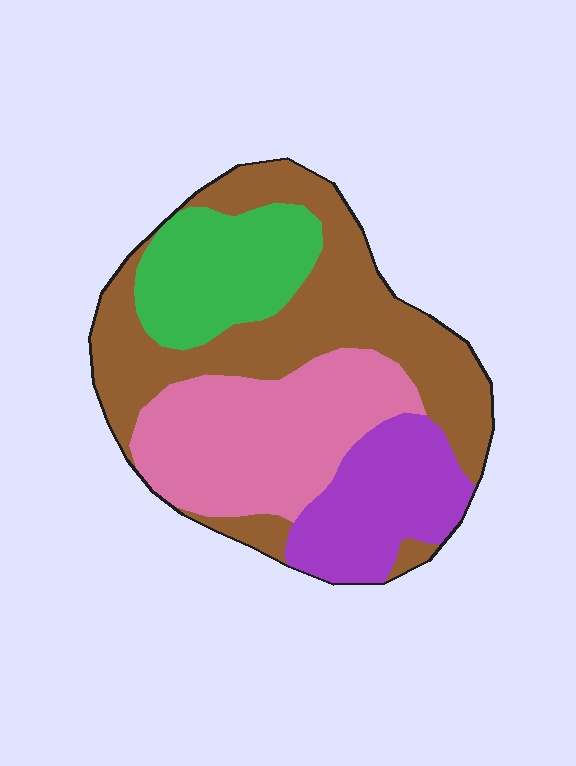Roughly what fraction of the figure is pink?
Pink takes up between a sixth and a third of the figure.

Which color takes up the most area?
Brown, at roughly 40%.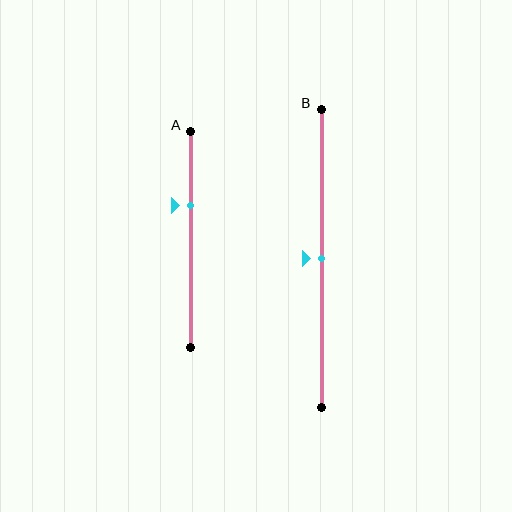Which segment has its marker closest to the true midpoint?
Segment B has its marker closest to the true midpoint.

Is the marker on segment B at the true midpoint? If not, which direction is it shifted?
Yes, the marker on segment B is at the true midpoint.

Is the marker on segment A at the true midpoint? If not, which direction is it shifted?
No, the marker on segment A is shifted upward by about 16% of the segment length.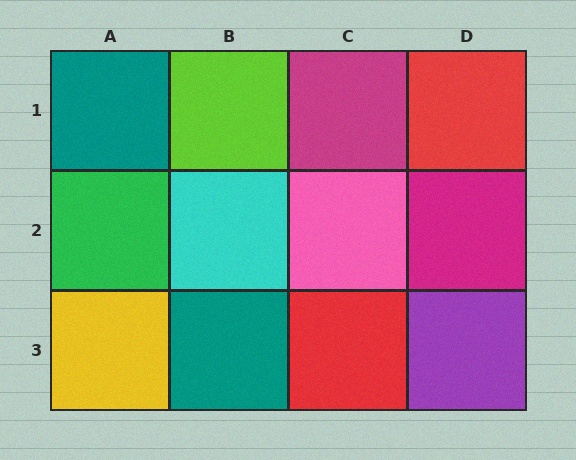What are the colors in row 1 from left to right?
Teal, lime, magenta, red.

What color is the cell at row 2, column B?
Cyan.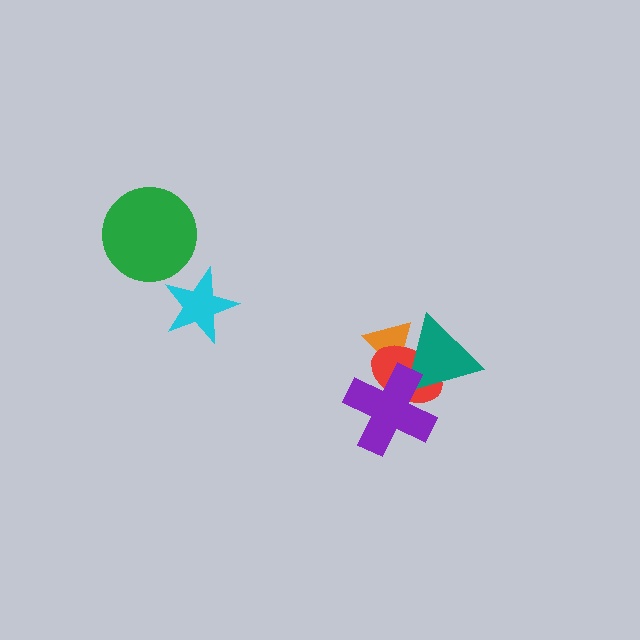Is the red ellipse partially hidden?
Yes, it is partially covered by another shape.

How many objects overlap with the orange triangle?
3 objects overlap with the orange triangle.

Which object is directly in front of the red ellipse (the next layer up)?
The teal triangle is directly in front of the red ellipse.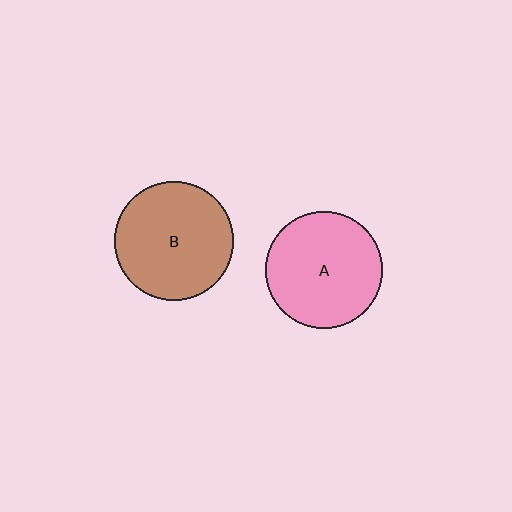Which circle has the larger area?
Circle B (brown).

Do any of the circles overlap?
No, none of the circles overlap.